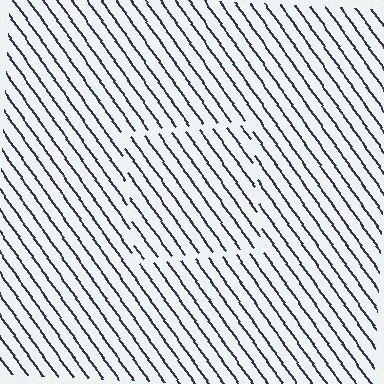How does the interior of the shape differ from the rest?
The interior of the shape contains the same grating, shifted by half a period — the contour is defined by the phase discontinuity where line-ends from the inner and outer gratings abut.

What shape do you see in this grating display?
An illusory square. The interior of the shape contains the same grating, shifted by half a period — the contour is defined by the phase discontinuity where line-ends from the inner and outer gratings abut.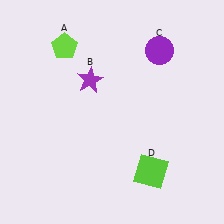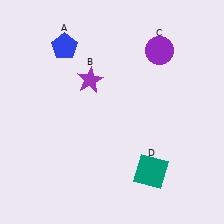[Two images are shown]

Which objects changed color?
A changed from lime to blue. D changed from lime to teal.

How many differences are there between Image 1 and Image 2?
There are 2 differences between the two images.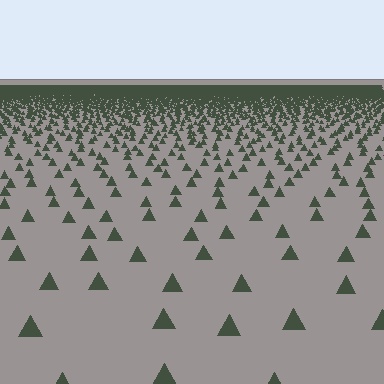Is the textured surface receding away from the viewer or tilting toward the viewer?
The surface is receding away from the viewer. Texture elements get smaller and denser toward the top.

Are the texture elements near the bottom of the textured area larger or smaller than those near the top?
Larger. Near the bottom, elements are closer to the viewer and appear at a bigger on-screen size.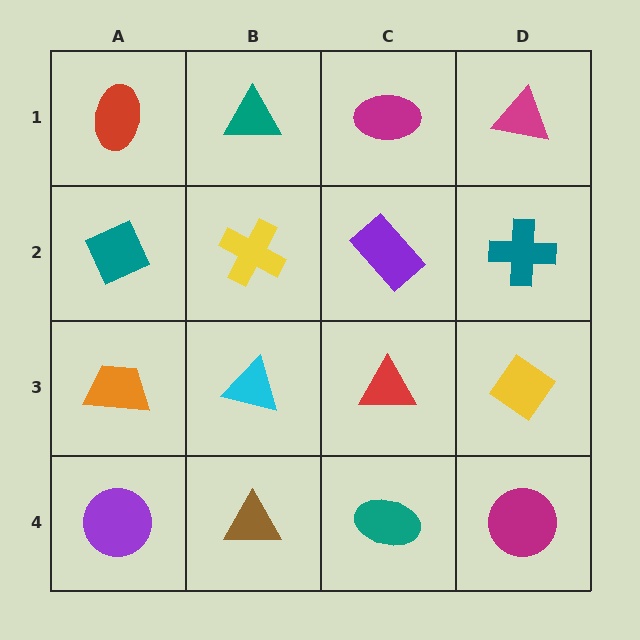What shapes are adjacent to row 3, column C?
A purple rectangle (row 2, column C), a teal ellipse (row 4, column C), a cyan triangle (row 3, column B), a yellow diamond (row 3, column D).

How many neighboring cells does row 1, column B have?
3.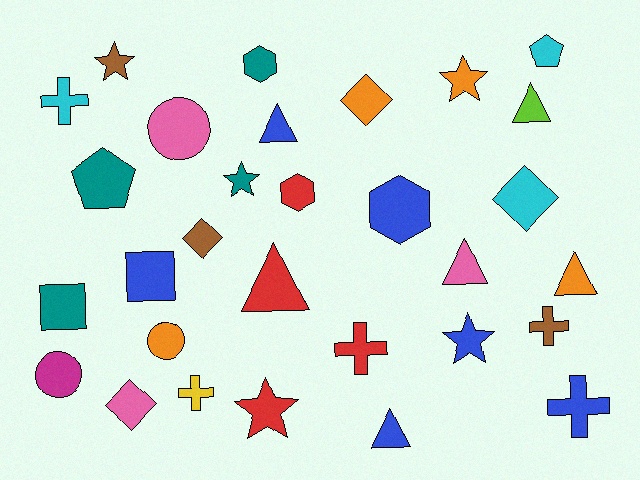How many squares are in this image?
There are 2 squares.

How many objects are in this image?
There are 30 objects.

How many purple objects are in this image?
There are no purple objects.